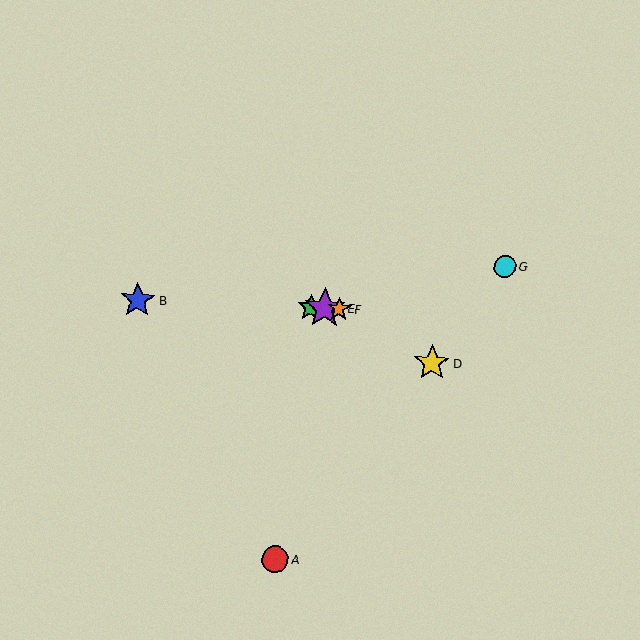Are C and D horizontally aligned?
No, C is at y≈308 and D is at y≈363.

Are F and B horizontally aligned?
Yes, both are at y≈309.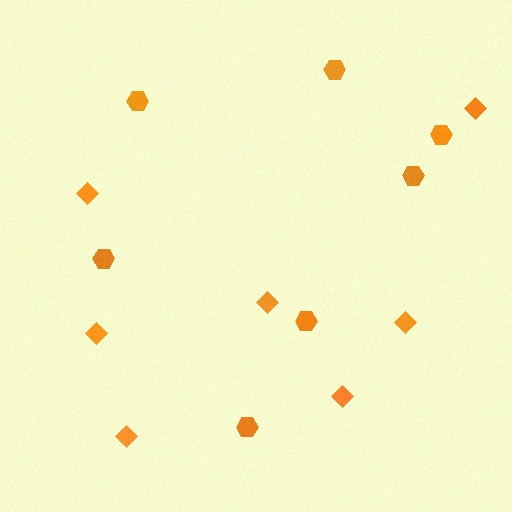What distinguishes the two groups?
There are 2 groups: one group of hexagons (7) and one group of diamonds (7).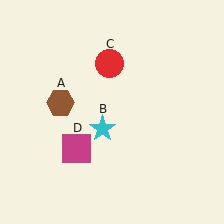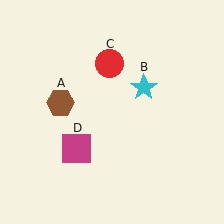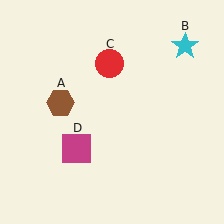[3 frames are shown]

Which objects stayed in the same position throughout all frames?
Brown hexagon (object A) and red circle (object C) and magenta square (object D) remained stationary.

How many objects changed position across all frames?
1 object changed position: cyan star (object B).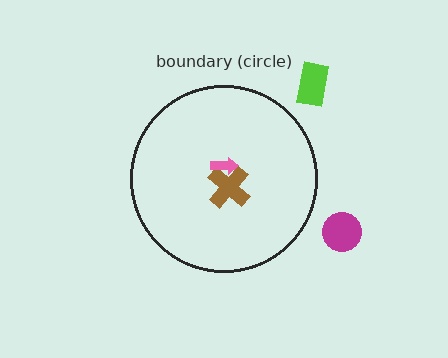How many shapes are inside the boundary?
2 inside, 2 outside.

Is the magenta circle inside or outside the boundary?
Outside.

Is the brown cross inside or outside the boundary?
Inside.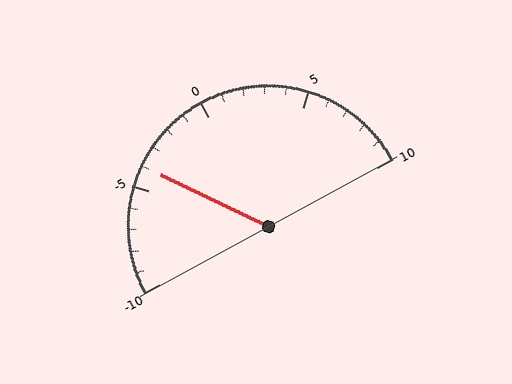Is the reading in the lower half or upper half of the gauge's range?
The reading is in the lower half of the range (-10 to 10).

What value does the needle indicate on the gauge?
The needle indicates approximately -4.